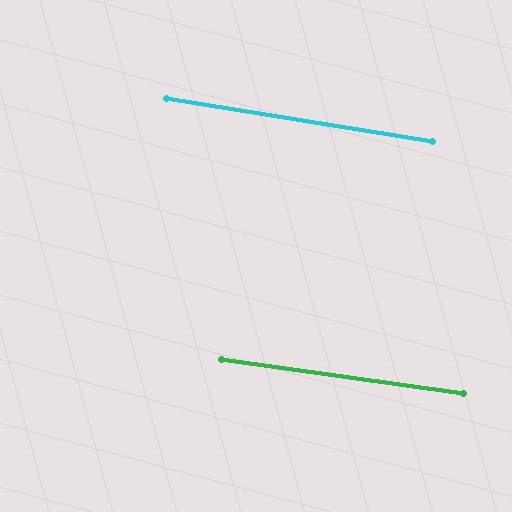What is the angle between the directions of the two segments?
Approximately 1 degree.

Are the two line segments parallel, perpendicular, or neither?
Parallel — their directions differ by only 1.0°.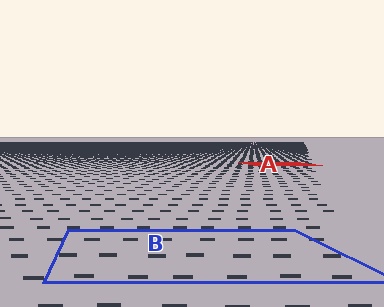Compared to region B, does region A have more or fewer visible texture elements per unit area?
Region A has more texture elements per unit area — they are packed more densely because it is farther away.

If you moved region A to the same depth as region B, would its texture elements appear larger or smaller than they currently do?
They would appear larger. At a closer depth, the same texture elements are projected at a bigger on-screen size.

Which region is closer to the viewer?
Region B is closer. The texture elements there are larger and more spread out.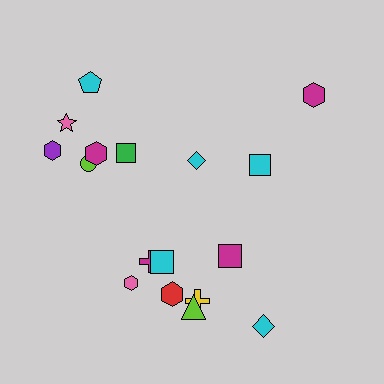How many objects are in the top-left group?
There are 6 objects.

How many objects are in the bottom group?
There are 8 objects.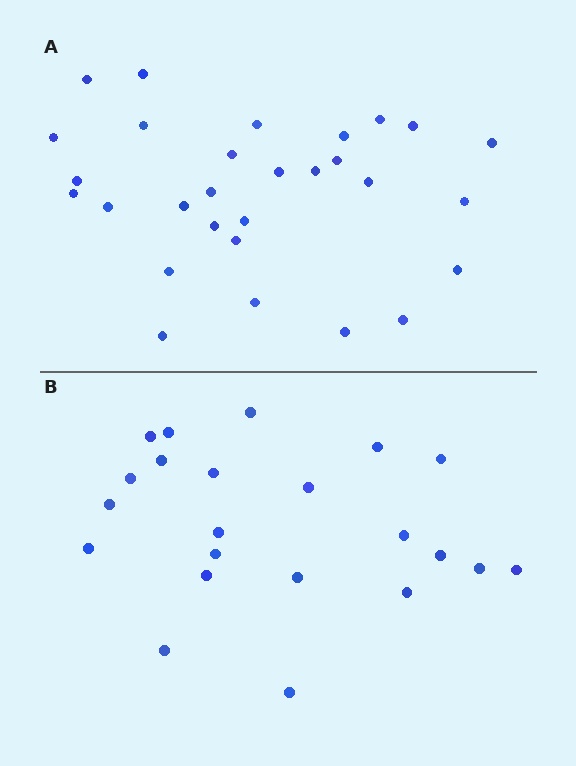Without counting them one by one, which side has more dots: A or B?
Region A (the top region) has more dots.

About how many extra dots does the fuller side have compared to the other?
Region A has roughly 8 or so more dots than region B.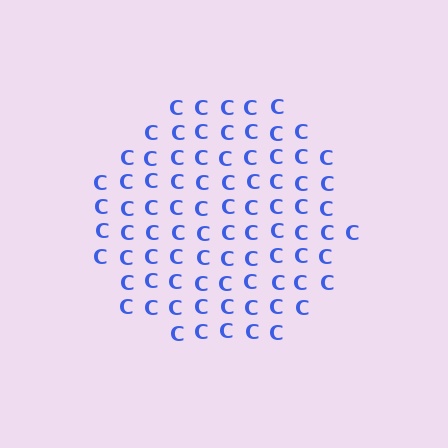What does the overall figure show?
The overall figure shows a circle.